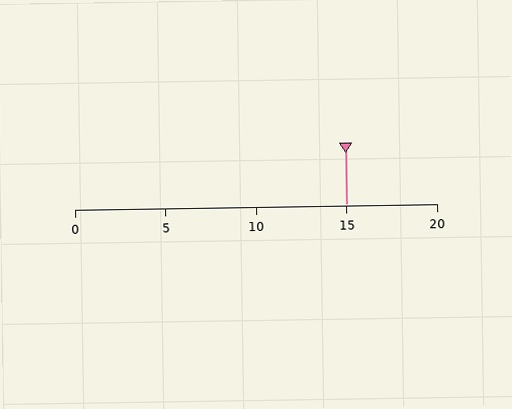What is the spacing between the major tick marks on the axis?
The major ticks are spaced 5 apart.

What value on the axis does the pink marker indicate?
The marker indicates approximately 15.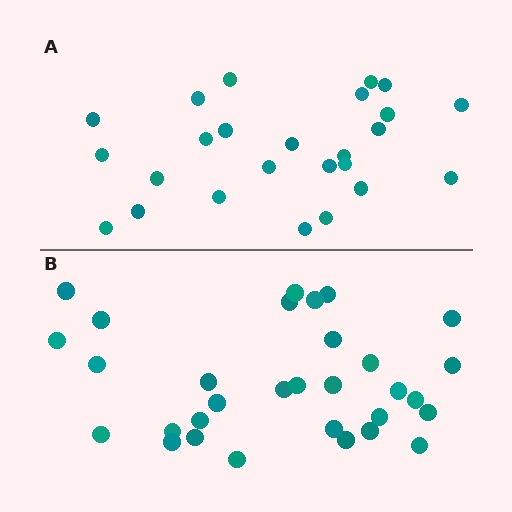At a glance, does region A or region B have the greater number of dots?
Region B (the bottom region) has more dots.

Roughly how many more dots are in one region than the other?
Region B has about 6 more dots than region A.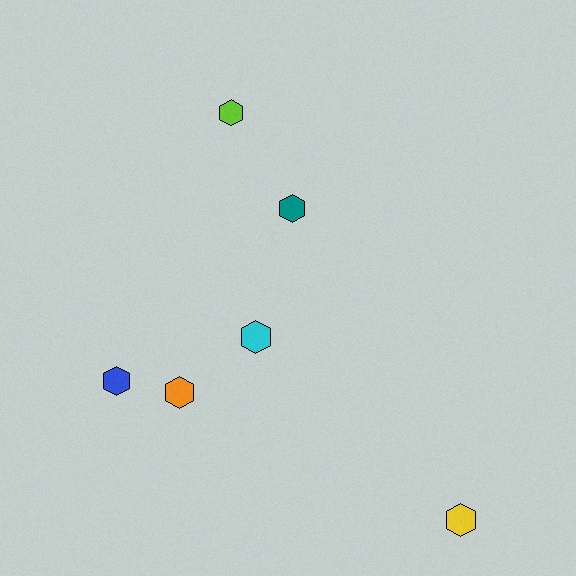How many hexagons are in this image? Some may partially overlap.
There are 6 hexagons.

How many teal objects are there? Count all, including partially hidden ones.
There is 1 teal object.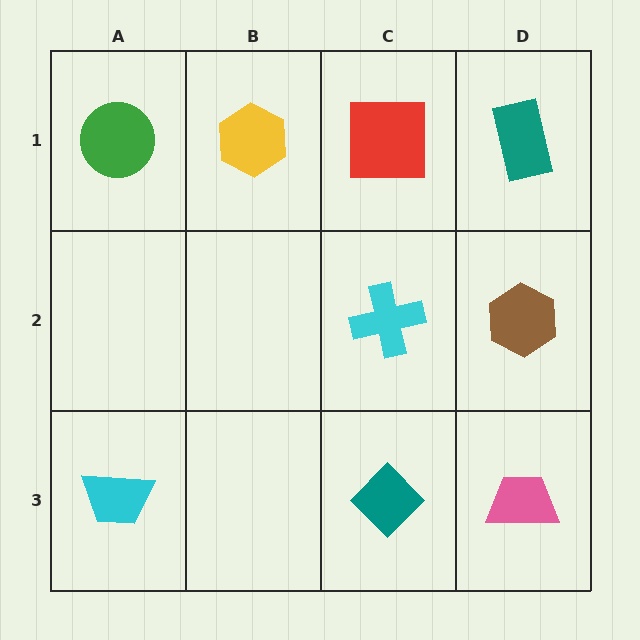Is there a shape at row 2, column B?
No, that cell is empty.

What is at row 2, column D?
A brown hexagon.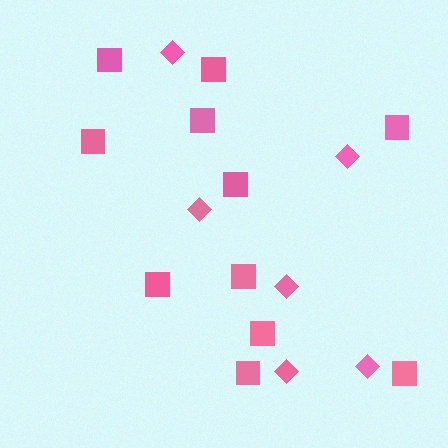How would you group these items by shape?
There are 2 groups: one group of diamonds (6) and one group of squares (11).